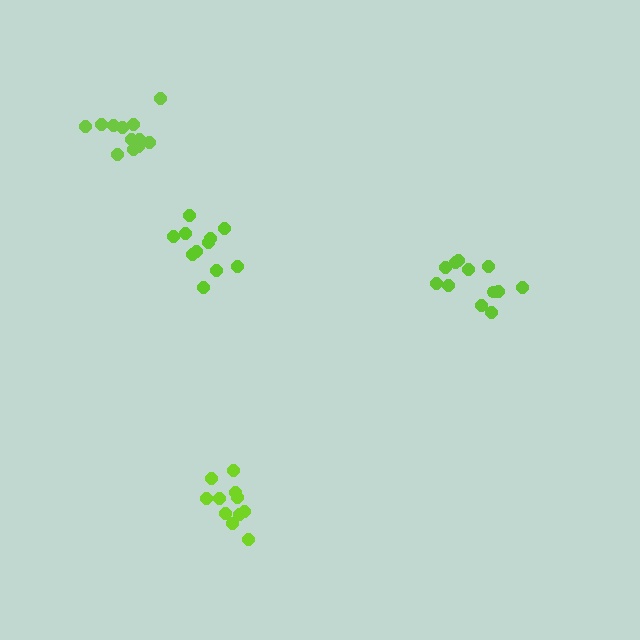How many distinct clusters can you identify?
There are 4 distinct clusters.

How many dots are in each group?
Group 1: 12 dots, Group 2: 11 dots, Group 3: 11 dots, Group 4: 12 dots (46 total).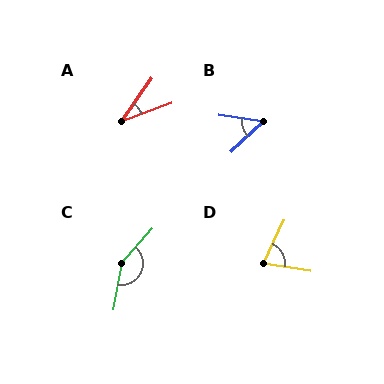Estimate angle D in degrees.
Approximately 75 degrees.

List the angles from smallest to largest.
A (35°), B (51°), D (75°), C (148°).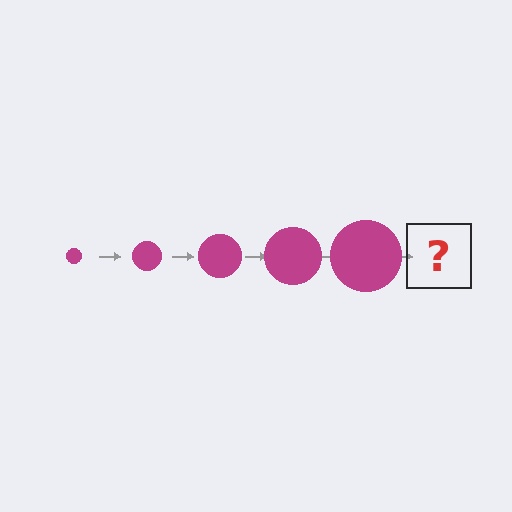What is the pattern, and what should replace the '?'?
The pattern is that the circle gets progressively larger each step. The '?' should be a magenta circle, larger than the previous one.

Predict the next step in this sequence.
The next step is a magenta circle, larger than the previous one.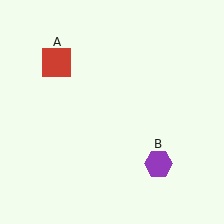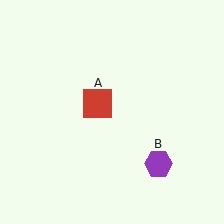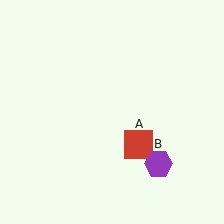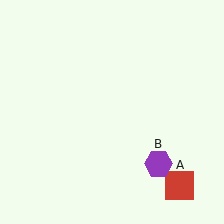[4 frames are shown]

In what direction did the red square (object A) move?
The red square (object A) moved down and to the right.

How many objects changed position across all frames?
1 object changed position: red square (object A).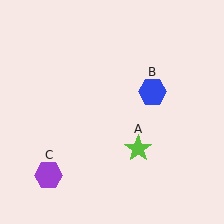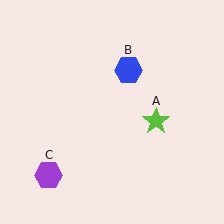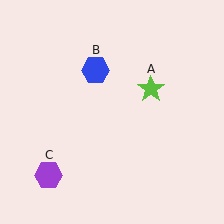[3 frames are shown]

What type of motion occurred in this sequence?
The lime star (object A), blue hexagon (object B) rotated counterclockwise around the center of the scene.